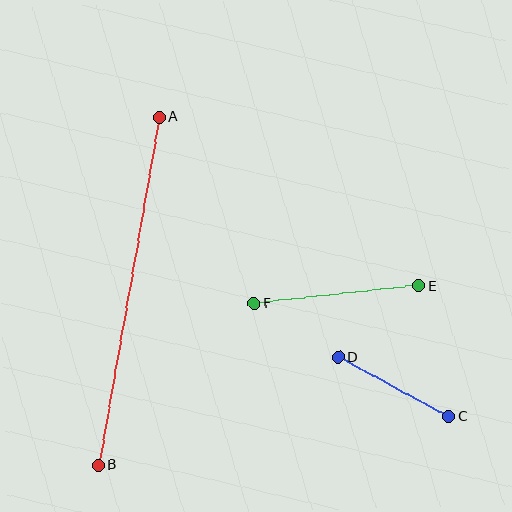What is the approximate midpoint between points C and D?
The midpoint is at approximately (393, 387) pixels.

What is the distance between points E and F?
The distance is approximately 165 pixels.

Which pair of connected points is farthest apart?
Points A and B are farthest apart.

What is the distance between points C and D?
The distance is approximately 125 pixels.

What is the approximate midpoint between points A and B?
The midpoint is at approximately (129, 291) pixels.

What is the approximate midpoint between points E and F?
The midpoint is at approximately (336, 295) pixels.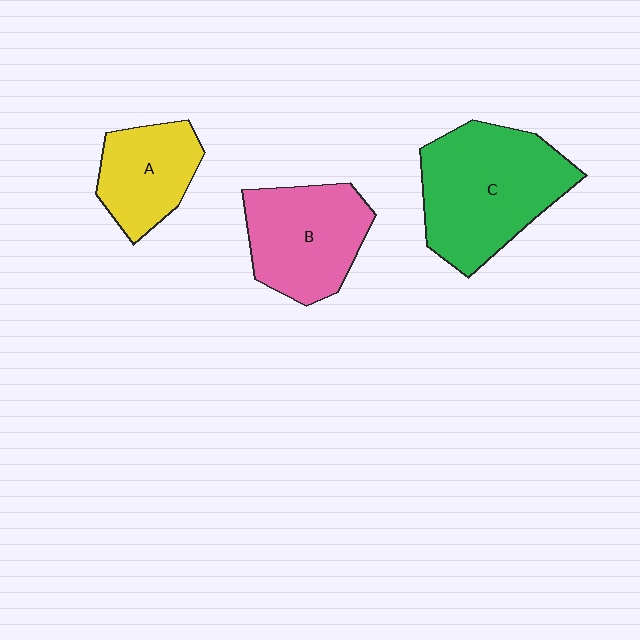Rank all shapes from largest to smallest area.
From largest to smallest: C (green), B (pink), A (yellow).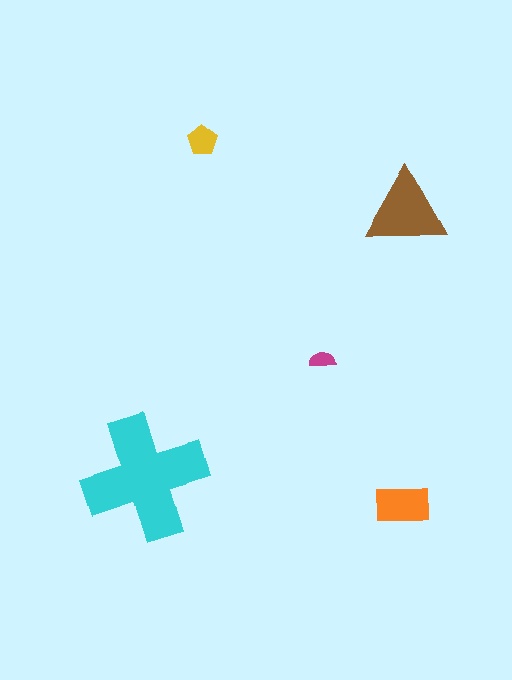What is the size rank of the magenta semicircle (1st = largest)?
5th.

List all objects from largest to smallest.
The cyan cross, the brown triangle, the orange rectangle, the yellow pentagon, the magenta semicircle.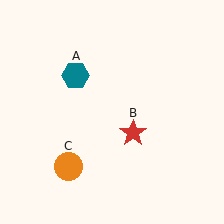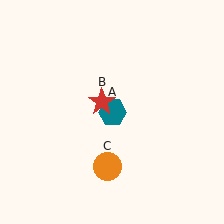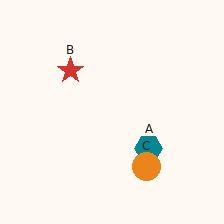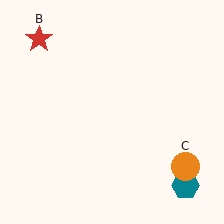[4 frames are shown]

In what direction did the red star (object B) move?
The red star (object B) moved up and to the left.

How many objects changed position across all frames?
3 objects changed position: teal hexagon (object A), red star (object B), orange circle (object C).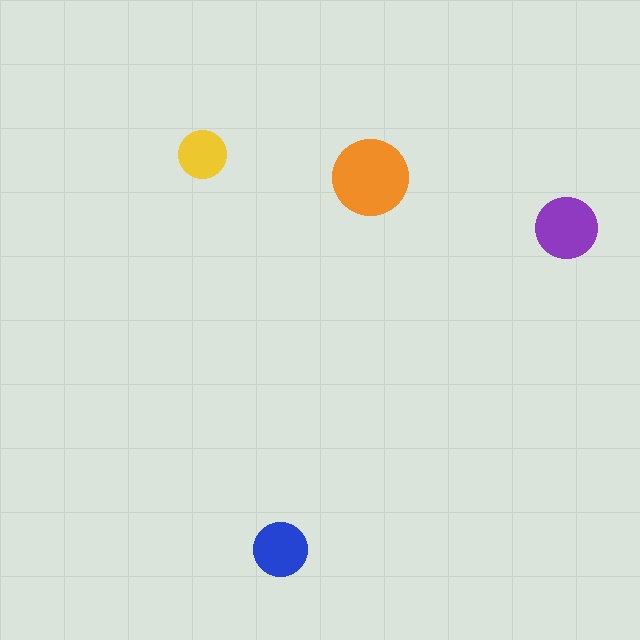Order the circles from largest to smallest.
the orange one, the purple one, the blue one, the yellow one.